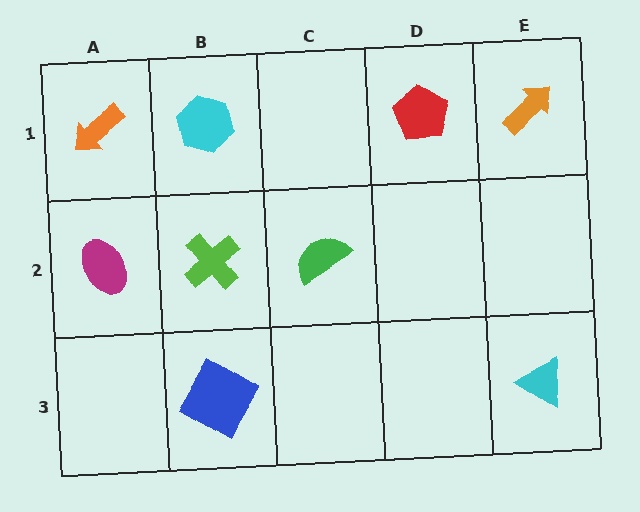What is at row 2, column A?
A magenta ellipse.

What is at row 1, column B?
A cyan hexagon.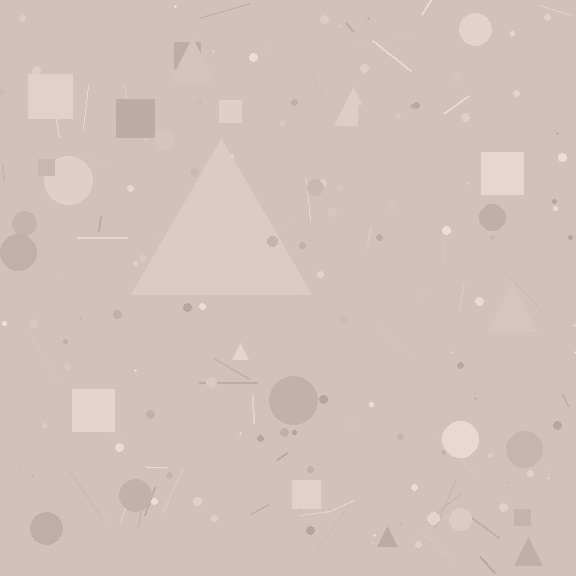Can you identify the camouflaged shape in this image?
The camouflaged shape is a triangle.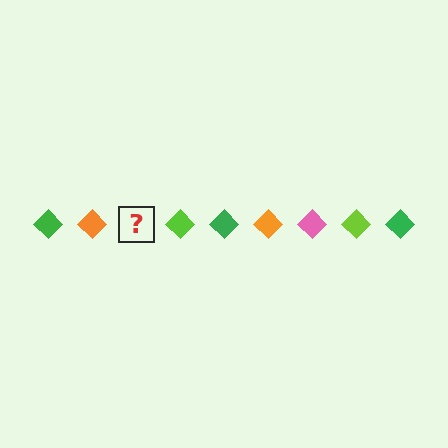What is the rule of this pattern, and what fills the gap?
The rule is that the pattern cycles through green, orange, pink, lime diamonds. The gap should be filled with a pink diamond.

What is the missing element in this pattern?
The missing element is a pink diamond.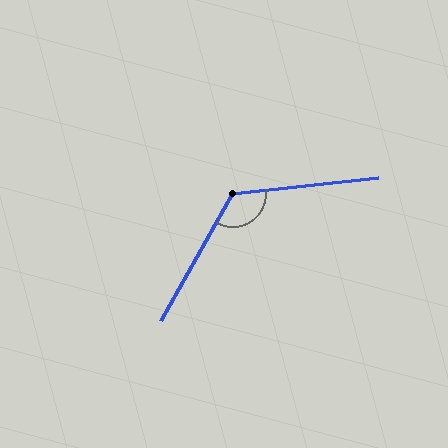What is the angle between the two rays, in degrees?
Approximately 126 degrees.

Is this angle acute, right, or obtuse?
It is obtuse.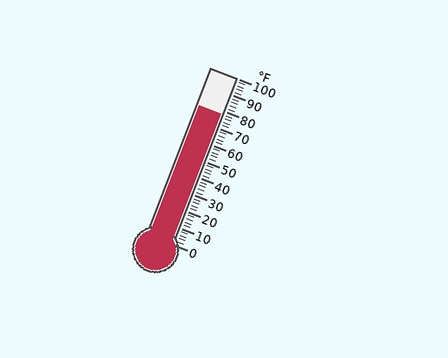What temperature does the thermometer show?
The thermometer shows approximately 78°F.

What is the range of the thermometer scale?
The thermometer scale ranges from 0°F to 100°F.